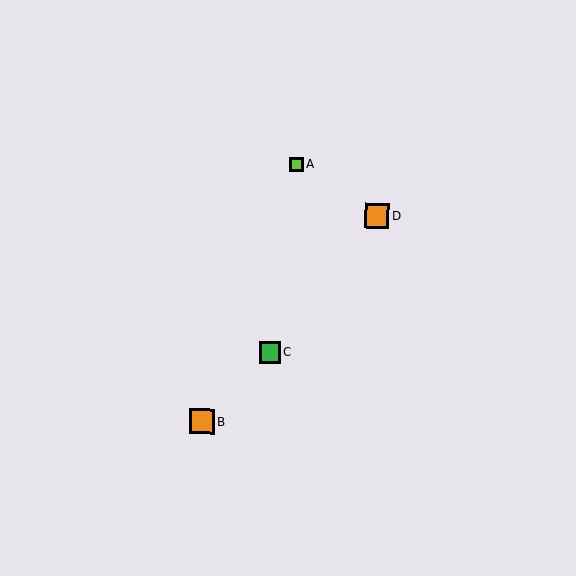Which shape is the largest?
The orange square (labeled D) is the largest.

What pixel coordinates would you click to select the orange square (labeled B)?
Click at (202, 421) to select the orange square B.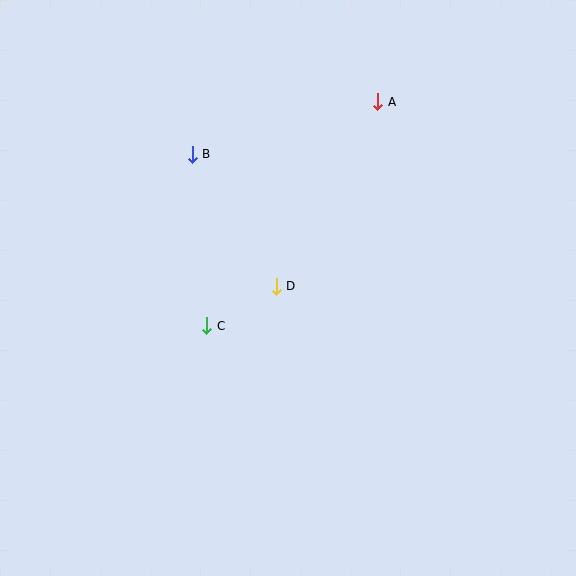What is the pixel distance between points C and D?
The distance between C and D is 80 pixels.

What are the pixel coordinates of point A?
Point A is at (378, 102).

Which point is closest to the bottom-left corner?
Point C is closest to the bottom-left corner.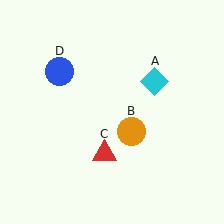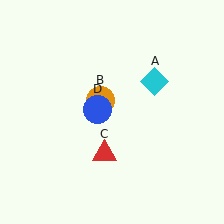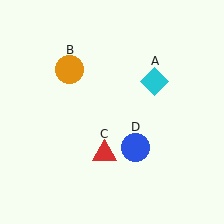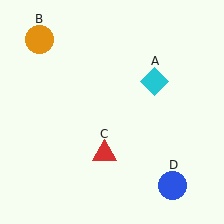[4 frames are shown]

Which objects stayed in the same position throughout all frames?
Cyan diamond (object A) and red triangle (object C) remained stationary.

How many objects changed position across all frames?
2 objects changed position: orange circle (object B), blue circle (object D).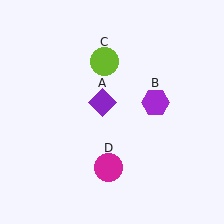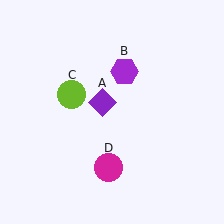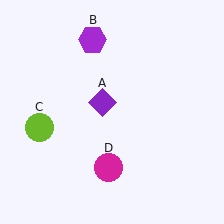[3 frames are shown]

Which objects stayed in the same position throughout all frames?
Purple diamond (object A) and magenta circle (object D) remained stationary.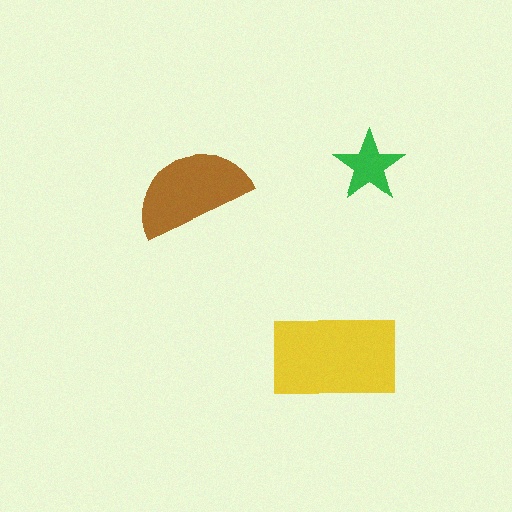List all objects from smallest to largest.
The green star, the brown semicircle, the yellow rectangle.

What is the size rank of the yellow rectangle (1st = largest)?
1st.